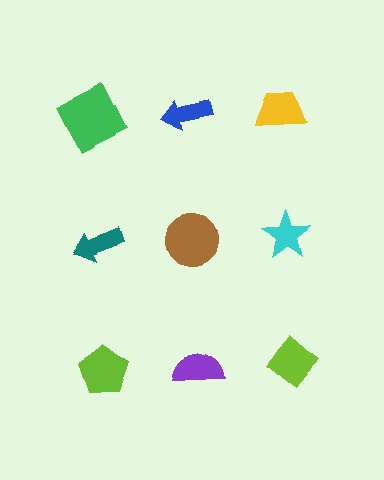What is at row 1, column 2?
A blue arrow.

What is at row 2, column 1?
A teal arrow.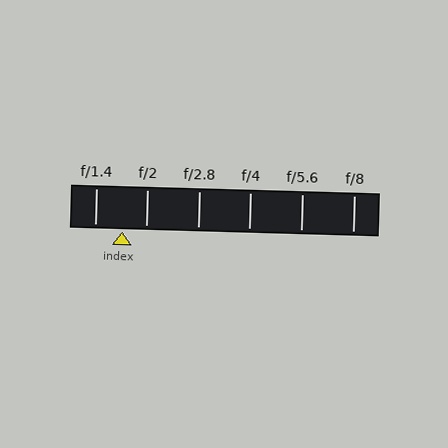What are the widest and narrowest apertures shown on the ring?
The widest aperture shown is f/1.4 and the narrowest is f/8.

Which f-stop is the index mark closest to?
The index mark is closest to f/2.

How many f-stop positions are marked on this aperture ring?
There are 6 f-stop positions marked.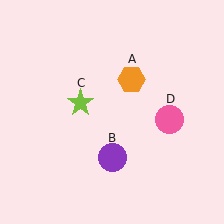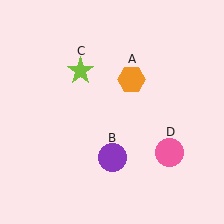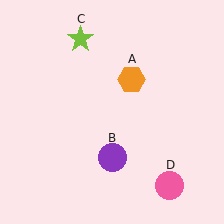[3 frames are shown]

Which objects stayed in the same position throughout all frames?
Orange hexagon (object A) and purple circle (object B) remained stationary.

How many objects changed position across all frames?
2 objects changed position: lime star (object C), pink circle (object D).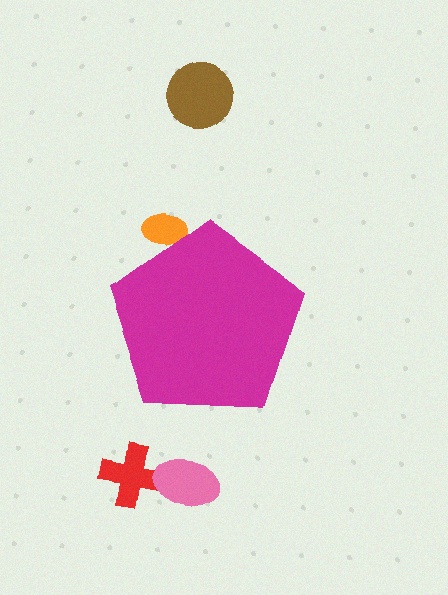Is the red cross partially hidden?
No, the red cross is fully visible.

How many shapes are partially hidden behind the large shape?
1 shape is partially hidden.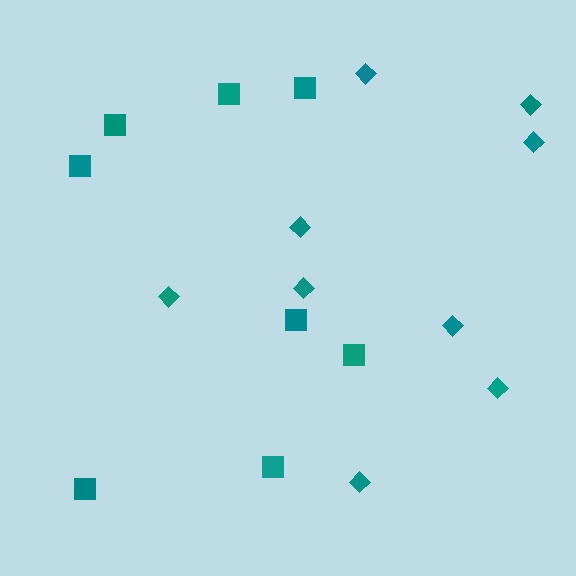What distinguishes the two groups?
There are 2 groups: one group of squares (8) and one group of diamonds (9).